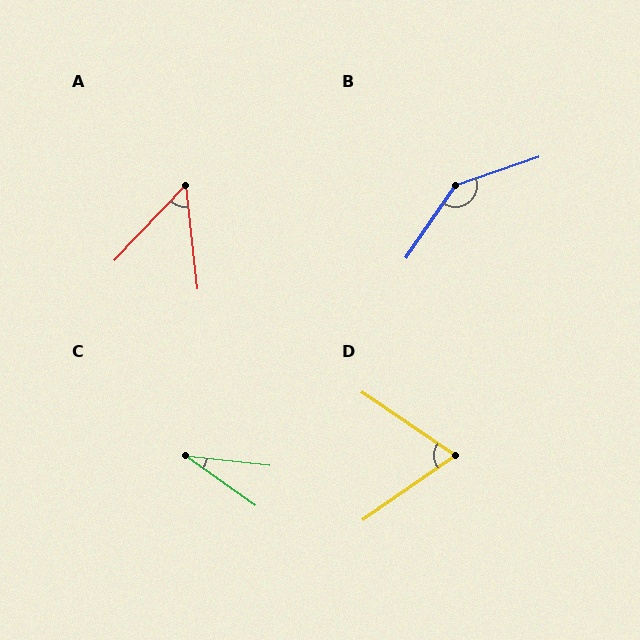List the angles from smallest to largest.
C (29°), A (50°), D (69°), B (144°).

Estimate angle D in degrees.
Approximately 69 degrees.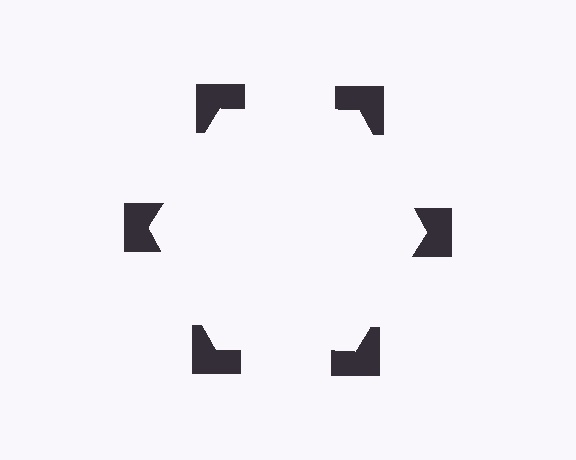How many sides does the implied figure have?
6 sides.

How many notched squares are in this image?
There are 6 — one at each vertex of the illusory hexagon.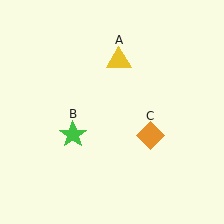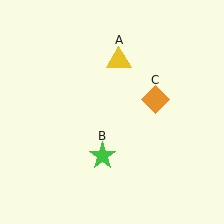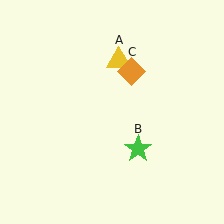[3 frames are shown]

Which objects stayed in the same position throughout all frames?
Yellow triangle (object A) remained stationary.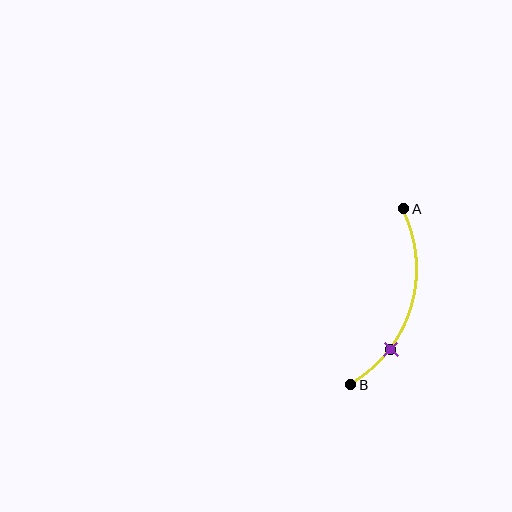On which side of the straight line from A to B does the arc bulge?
The arc bulges to the right of the straight line connecting A and B.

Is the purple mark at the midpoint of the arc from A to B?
No. The purple mark lies on the arc but is closer to endpoint B. The arc midpoint would be at the point on the curve equidistant along the arc from both A and B.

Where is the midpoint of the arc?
The arc midpoint is the point on the curve farthest from the straight line joining A and B. It sits to the right of that line.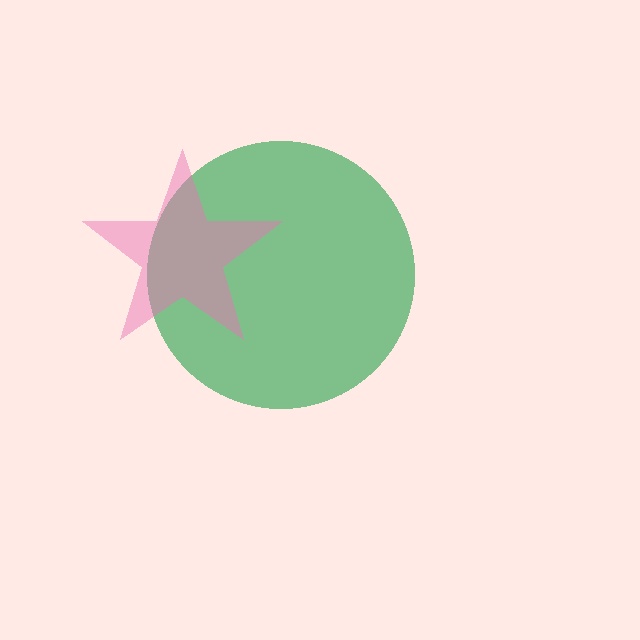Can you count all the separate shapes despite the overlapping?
Yes, there are 2 separate shapes.